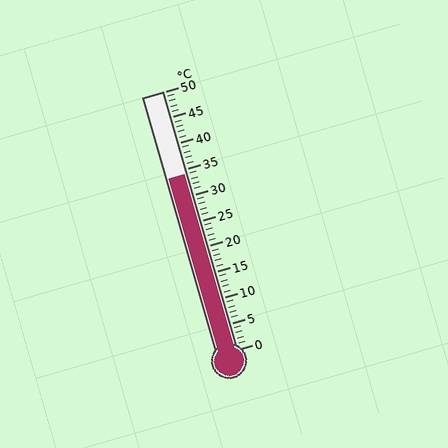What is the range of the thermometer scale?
The thermometer scale ranges from 0°C to 50°C.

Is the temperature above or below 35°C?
The temperature is below 35°C.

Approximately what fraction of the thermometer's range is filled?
The thermometer is filled to approximately 70% of its range.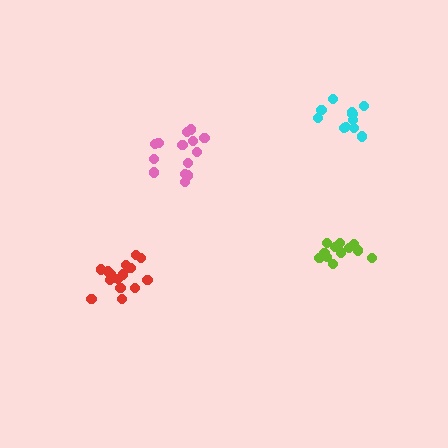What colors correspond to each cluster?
The clusters are colored: red, pink, lime, cyan.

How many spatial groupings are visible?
There are 4 spatial groupings.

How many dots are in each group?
Group 1: 16 dots, Group 2: 14 dots, Group 3: 12 dots, Group 4: 11 dots (53 total).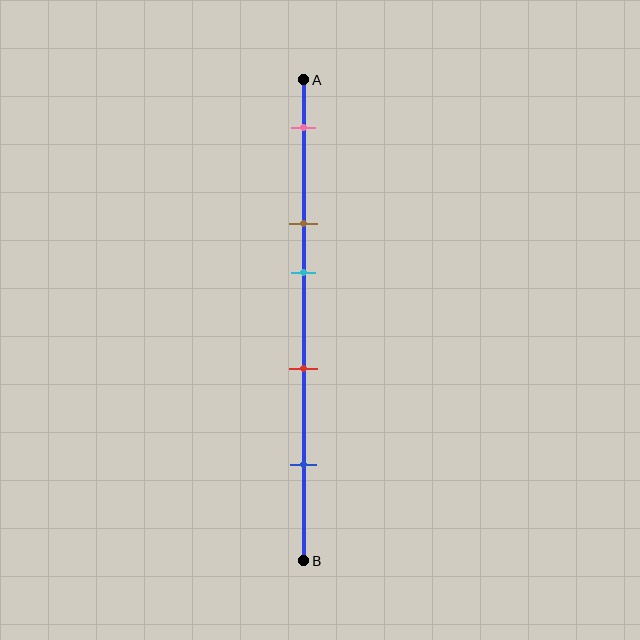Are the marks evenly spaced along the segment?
No, the marks are not evenly spaced.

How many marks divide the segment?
There are 5 marks dividing the segment.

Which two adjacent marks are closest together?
The brown and cyan marks are the closest adjacent pair.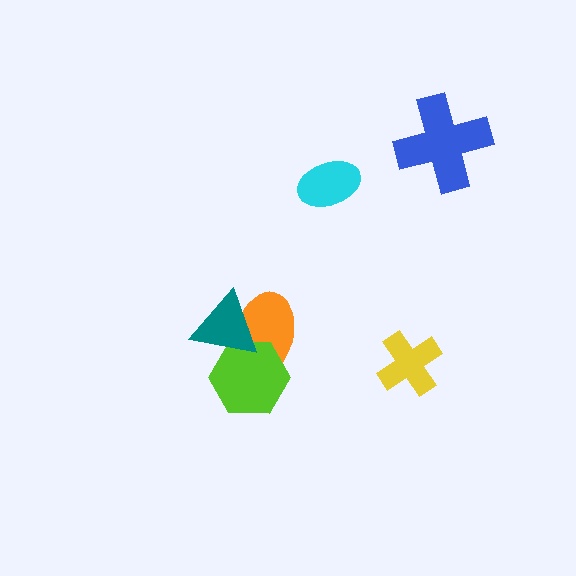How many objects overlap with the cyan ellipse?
0 objects overlap with the cyan ellipse.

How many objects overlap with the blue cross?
0 objects overlap with the blue cross.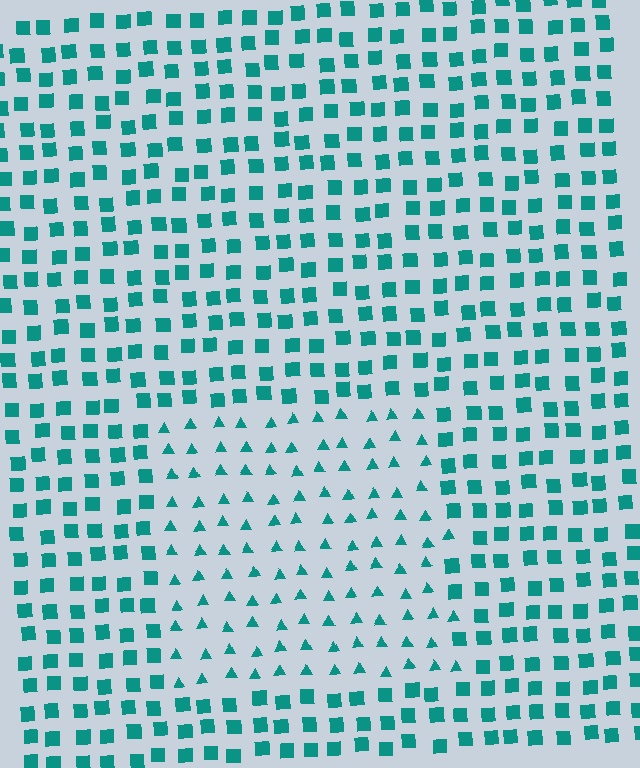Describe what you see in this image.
The image is filled with small teal elements arranged in a uniform grid. A rectangle-shaped region contains triangles, while the surrounding area contains squares. The boundary is defined purely by the change in element shape.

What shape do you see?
I see a rectangle.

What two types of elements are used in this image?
The image uses triangles inside the rectangle region and squares outside it.